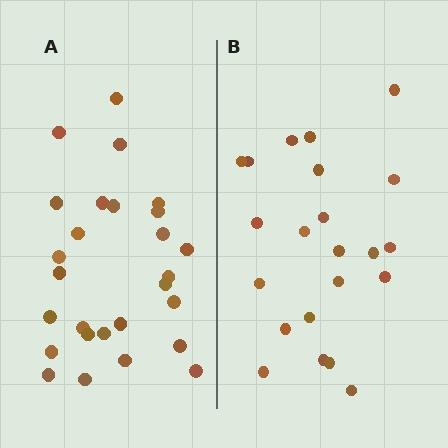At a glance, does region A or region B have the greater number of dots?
Region A (the left region) has more dots.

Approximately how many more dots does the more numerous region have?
Region A has about 5 more dots than region B.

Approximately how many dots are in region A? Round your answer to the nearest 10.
About 30 dots. (The exact count is 27, which rounds to 30.)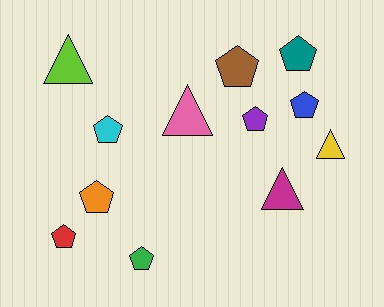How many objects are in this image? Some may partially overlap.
There are 12 objects.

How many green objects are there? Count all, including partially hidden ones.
There is 1 green object.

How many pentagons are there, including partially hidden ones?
There are 8 pentagons.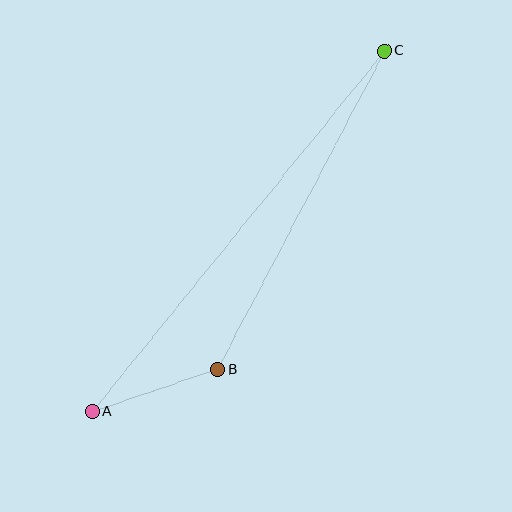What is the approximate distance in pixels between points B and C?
The distance between B and C is approximately 359 pixels.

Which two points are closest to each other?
Points A and B are closest to each other.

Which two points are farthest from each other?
Points A and C are farthest from each other.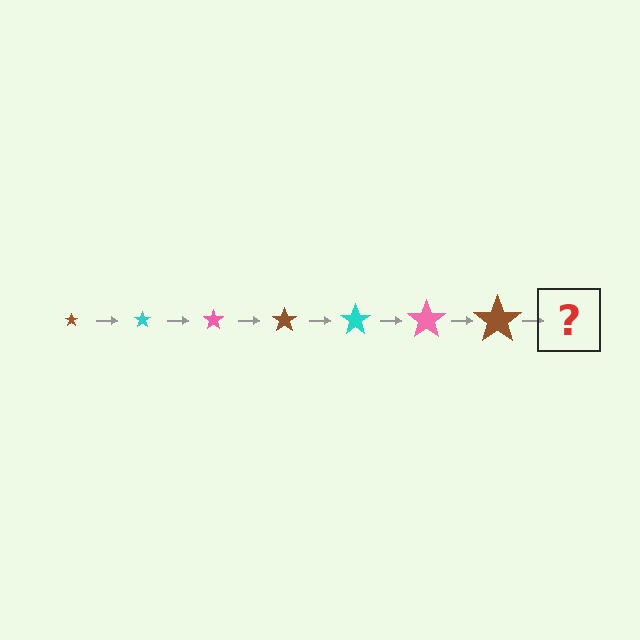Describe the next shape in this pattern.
It should be a cyan star, larger than the previous one.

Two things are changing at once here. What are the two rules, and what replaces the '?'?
The two rules are that the star grows larger each step and the color cycles through brown, cyan, and pink. The '?' should be a cyan star, larger than the previous one.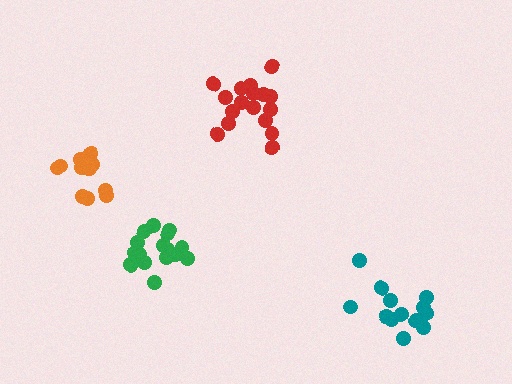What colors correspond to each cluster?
The clusters are colored: teal, green, orange, red.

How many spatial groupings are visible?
There are 4 spatial groupings.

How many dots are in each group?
Group 1: 13 dots, Group 2: 16 dots, Group 3: 12 dots, Group 4: 17 dots (58 total).